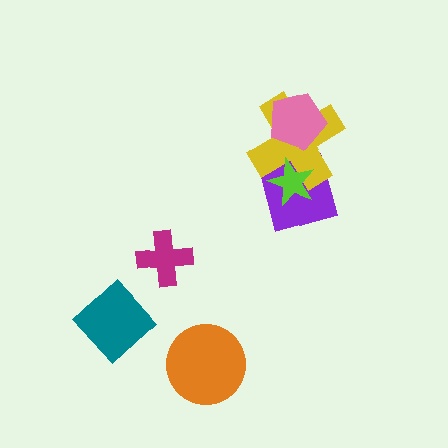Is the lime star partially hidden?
No, no other shape covers it.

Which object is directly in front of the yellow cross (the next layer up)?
The lime star is directly in front of the yellow cross.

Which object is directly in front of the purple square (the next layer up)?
The yellow cross is directly in front of the purple square.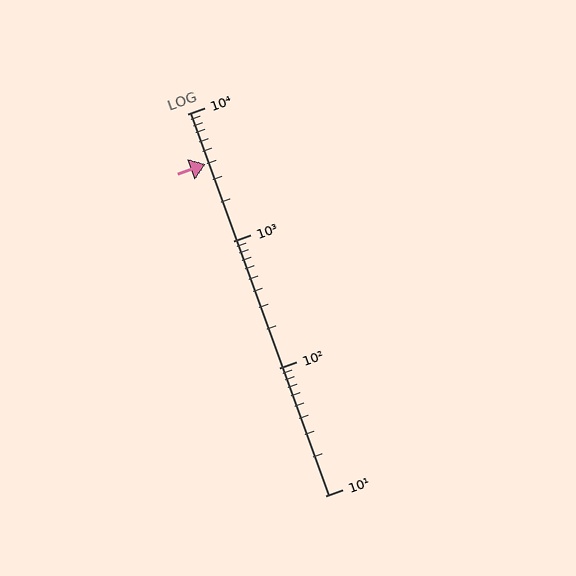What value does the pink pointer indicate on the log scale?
The pointer indicates approximately 4000.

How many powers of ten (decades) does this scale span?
The scale spans 3 decades, from 10 to 10000.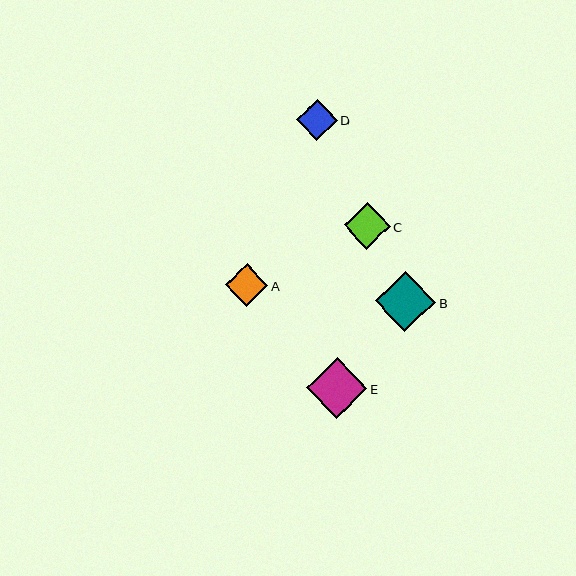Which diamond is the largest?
Diamond E is the largest with a size of approximately 61 pixels.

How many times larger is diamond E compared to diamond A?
Diamond E is approximately 1.4 times the size of diamond A.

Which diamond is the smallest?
Diamond D is the smallest with a size of approximately 41 pixels.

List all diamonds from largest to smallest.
From largest to smallest: E, B, C, A, D.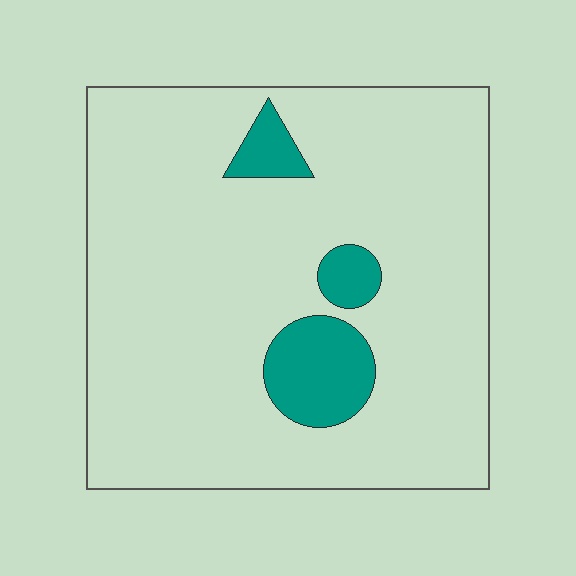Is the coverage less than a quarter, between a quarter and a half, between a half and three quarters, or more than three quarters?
Less than a quarter.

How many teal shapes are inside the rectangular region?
3.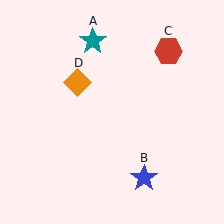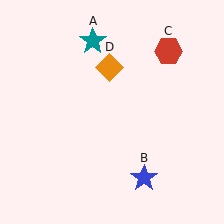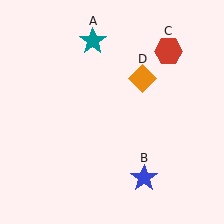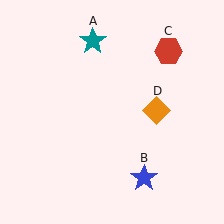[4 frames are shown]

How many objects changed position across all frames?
1 object changed position: orange diamond (object D).